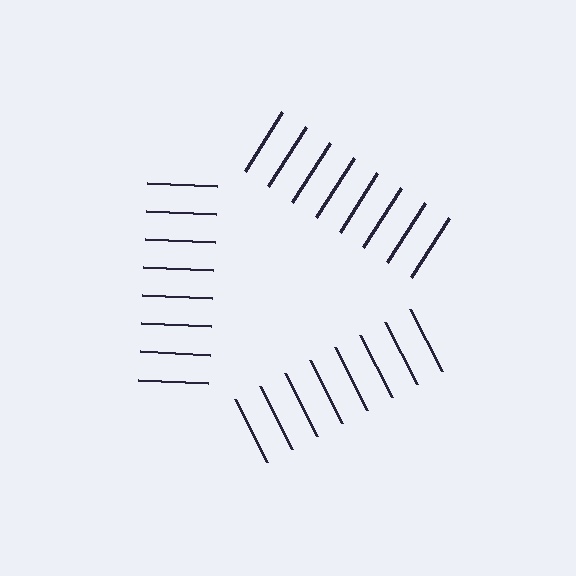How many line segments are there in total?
24 — 8 along each of the 3 edges.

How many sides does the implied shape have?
3 sides — the line-ends trace a triangle.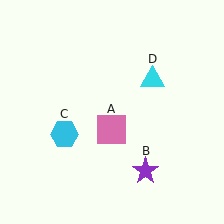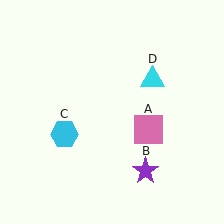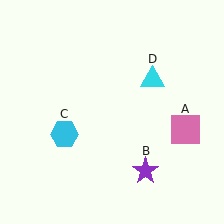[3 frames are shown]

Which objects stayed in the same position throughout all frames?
Purple star (object B) and cyan hexagon (object C) and cyan triangle (object D) remained stationary.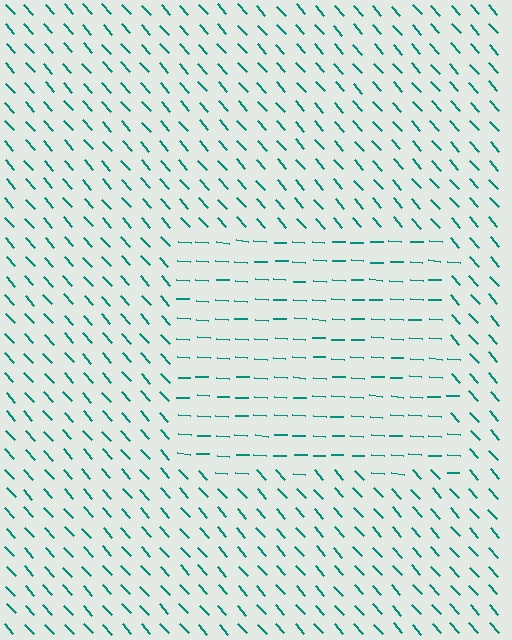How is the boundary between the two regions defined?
The boundary is defined purely by a change in line orientation (approximately 45 degrees difference). All lines are the same color and thickness.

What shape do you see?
I see a rectangle.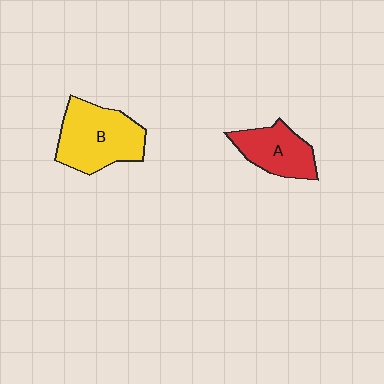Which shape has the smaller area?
Shape A (red).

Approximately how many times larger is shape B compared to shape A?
Approximately 1.5 times.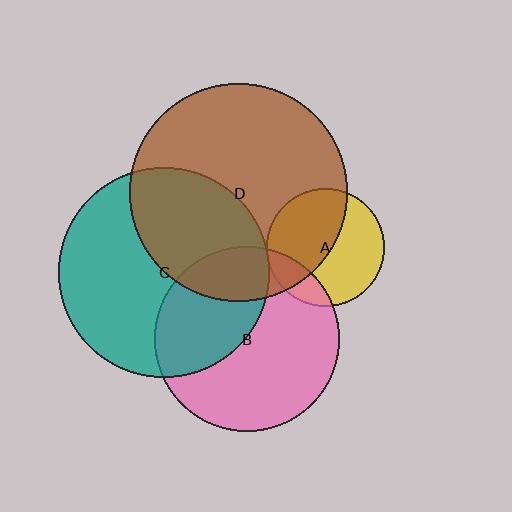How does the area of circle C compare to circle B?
Approximately 1.3 times.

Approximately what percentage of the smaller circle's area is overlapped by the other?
Approximately 15%.